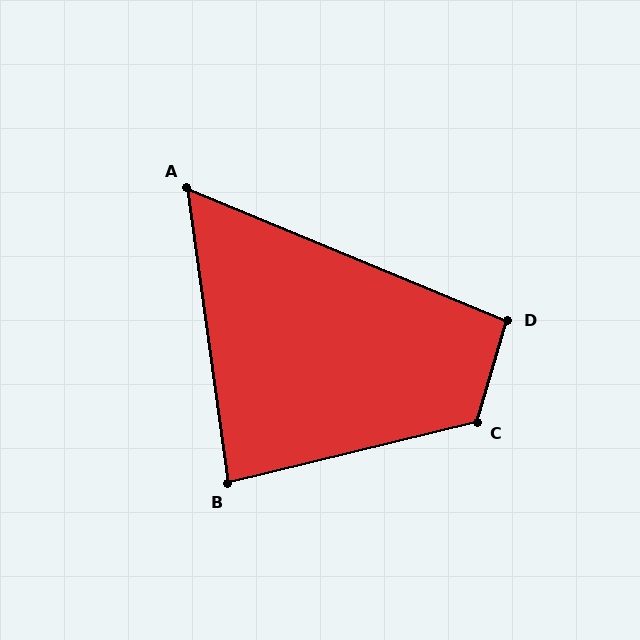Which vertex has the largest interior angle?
C, at approximately 120 degrees.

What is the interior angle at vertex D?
Approximately 96 degrees (obtuse).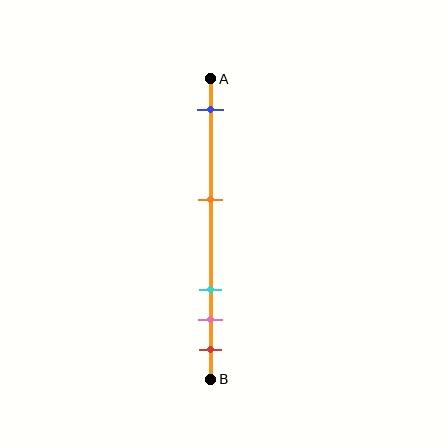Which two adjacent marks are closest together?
The pink and red marks are the closest adjacent pair.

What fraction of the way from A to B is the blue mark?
The blue mark is approximately 10% (0.1) of the way from A to B.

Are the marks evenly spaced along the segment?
No, the marks are not evenly spaced.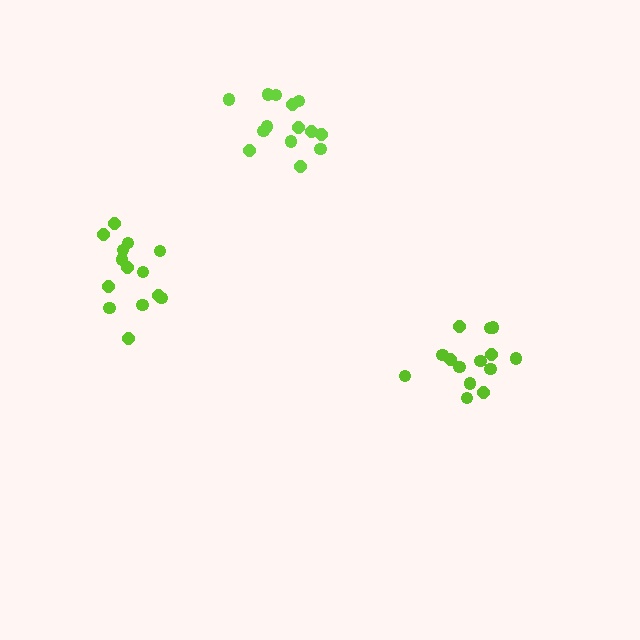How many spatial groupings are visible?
There are 3 spatial groupings.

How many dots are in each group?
Group 1: 14 dots, Group 2: 14 dots, Group 3: 14 dots (42 total).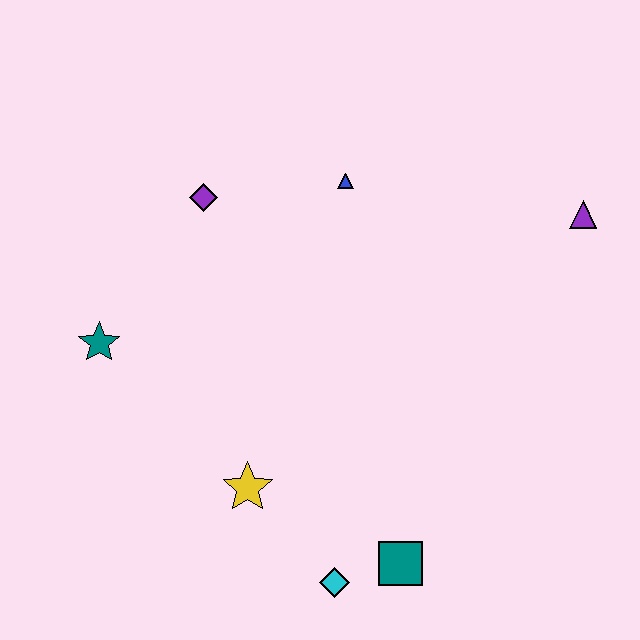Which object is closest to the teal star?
The purple diamond is closest to the teal star.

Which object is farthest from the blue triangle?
The cyan diamond is farthest from the blue triangle.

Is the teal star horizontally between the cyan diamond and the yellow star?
No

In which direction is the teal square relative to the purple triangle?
The teal square is below the purple triangle.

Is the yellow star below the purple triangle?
Yes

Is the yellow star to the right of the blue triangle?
No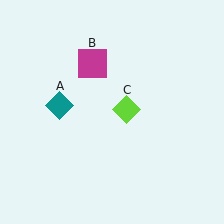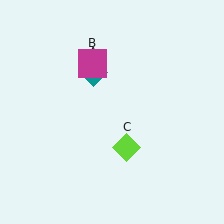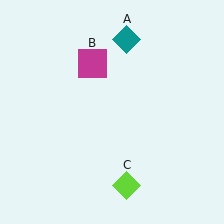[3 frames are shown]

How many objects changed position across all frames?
2 objects changed position: teal diamond (object A), lime diamond (object C).